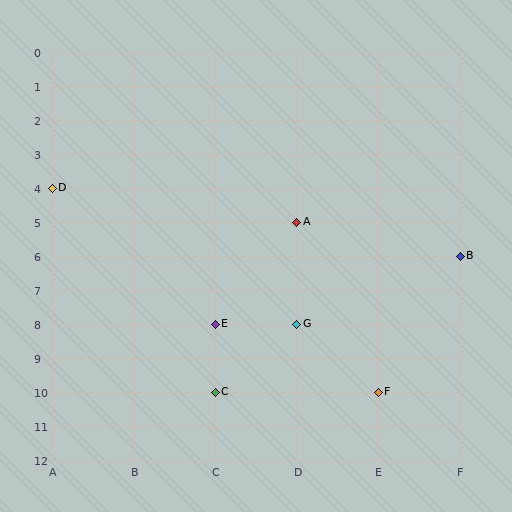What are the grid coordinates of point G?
Point G is at grid coordinates (D, 8).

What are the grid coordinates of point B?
Point B is at grid coordinates (F, 6).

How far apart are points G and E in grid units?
Points G and E are 1 column apart.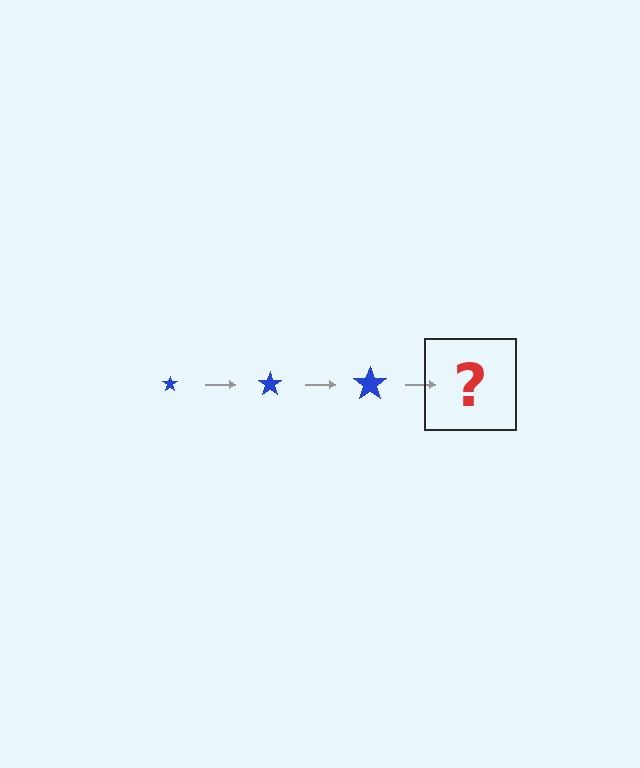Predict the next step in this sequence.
The next step is a blue star, larger than the previous one.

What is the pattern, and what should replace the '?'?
The pattern is that the star gets progressively larger each step. The '?' should be a blue star, larger than the previous one.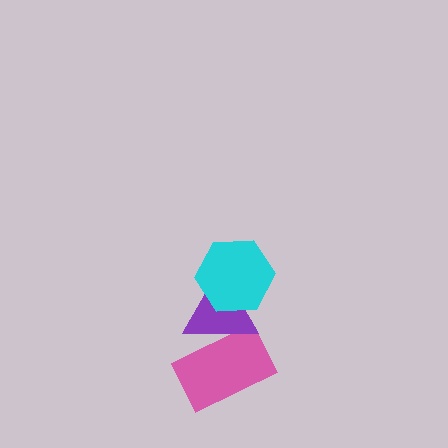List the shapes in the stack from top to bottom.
From top to bottom: the cyan hexagon, the purple triangle, the pink rectangle.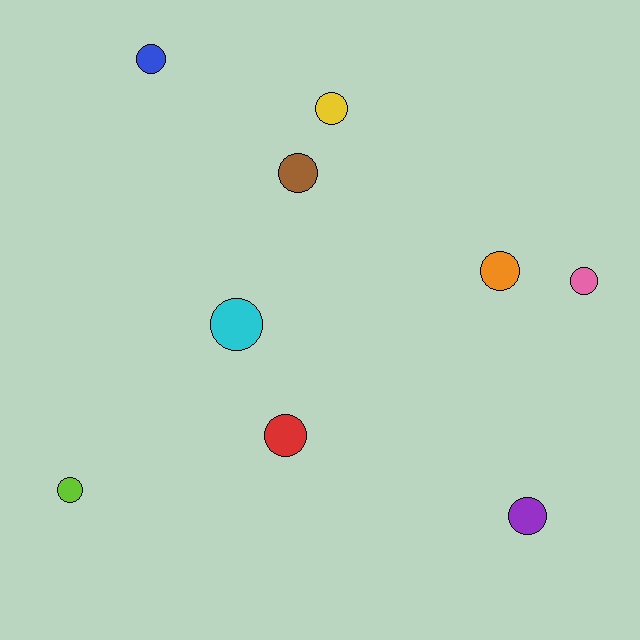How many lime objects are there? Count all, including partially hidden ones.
There is 1 lime object.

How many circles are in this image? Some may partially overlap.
There are 9 circles.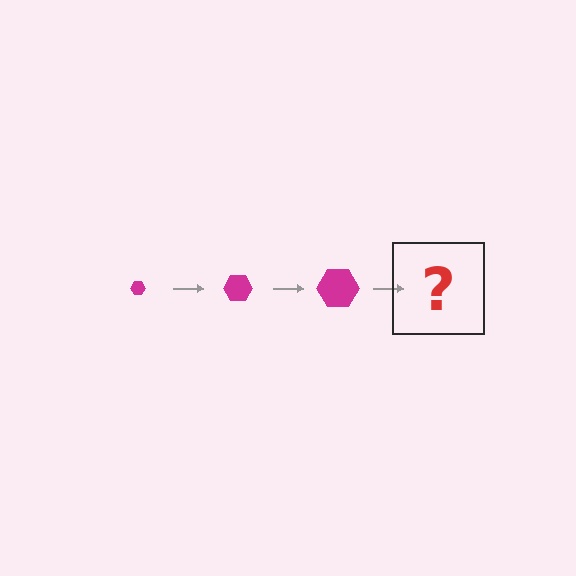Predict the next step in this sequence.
The next step is a magenta hexagon, larger than the previous one.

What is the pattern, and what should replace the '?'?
The pattern is that the hexagon gets progressively larger each step. The '?' should be a magenta hexagon, larger than the previous one.